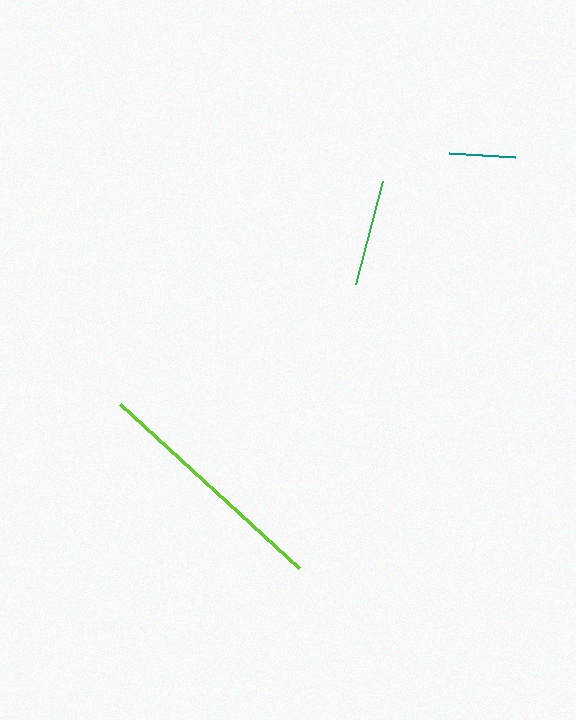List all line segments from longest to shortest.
From longest to shortest: lime, green, teal.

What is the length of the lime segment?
The lime segment is approximately 243 pixels long.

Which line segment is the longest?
The lime line is the longest at approximately 243 pixels.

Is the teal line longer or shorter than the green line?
The green line is longer than the teal line.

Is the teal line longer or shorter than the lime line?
The lime line is longer than the teal line.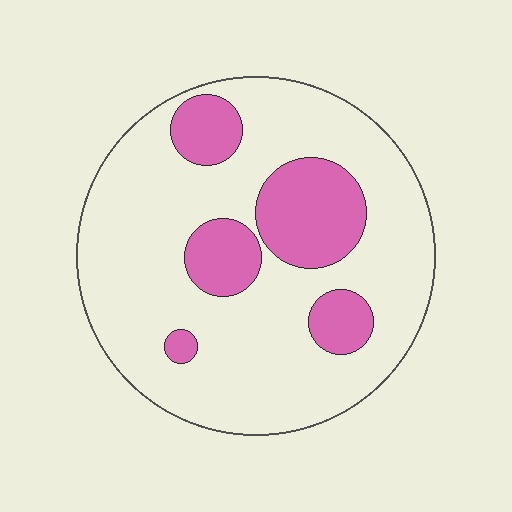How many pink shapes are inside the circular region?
5.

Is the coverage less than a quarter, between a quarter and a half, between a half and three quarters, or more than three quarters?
Less than a quarter.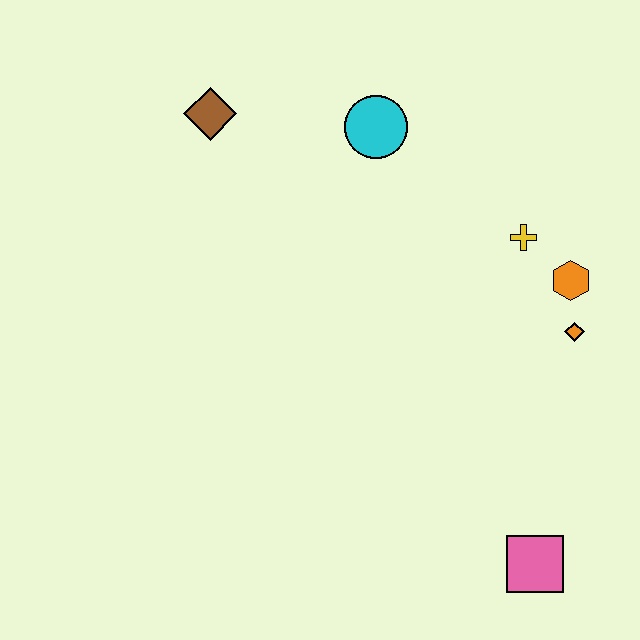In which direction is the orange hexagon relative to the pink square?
The orange hexagon is above the pink square.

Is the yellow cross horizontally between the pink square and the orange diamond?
No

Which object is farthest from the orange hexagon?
The brown diamond is farthest from the orange hexagon.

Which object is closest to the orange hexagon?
The orange diamond is closest to the orange hexagon.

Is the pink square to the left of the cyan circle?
No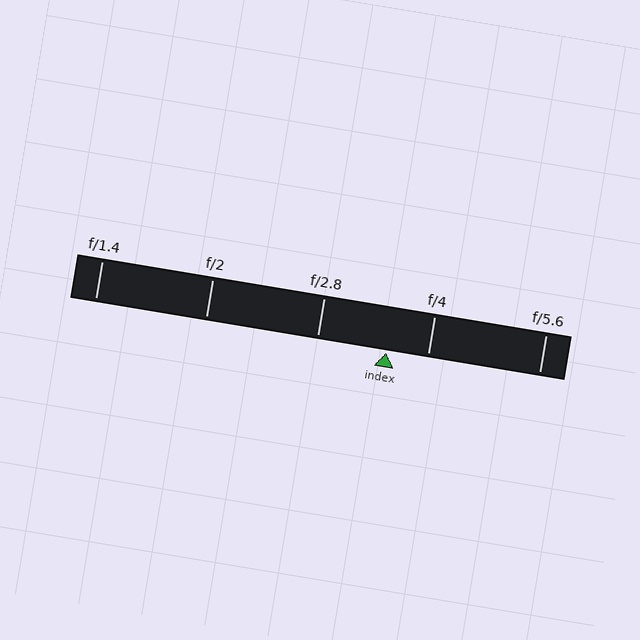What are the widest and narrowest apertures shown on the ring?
The widest aperture shown is f/1.4 and the narrowest is f/5.6.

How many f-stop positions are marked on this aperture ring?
There are 5 f-stop positions marked.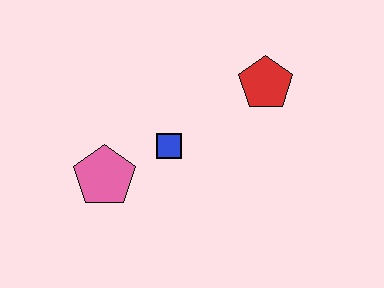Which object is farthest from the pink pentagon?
The red pentagon is farthest from the pink pentagon.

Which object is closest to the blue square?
The pink pentagon is closest to the blue square.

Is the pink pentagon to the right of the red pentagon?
No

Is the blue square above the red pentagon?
No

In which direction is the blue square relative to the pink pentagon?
The blue square is to the right of the pink pentagon.